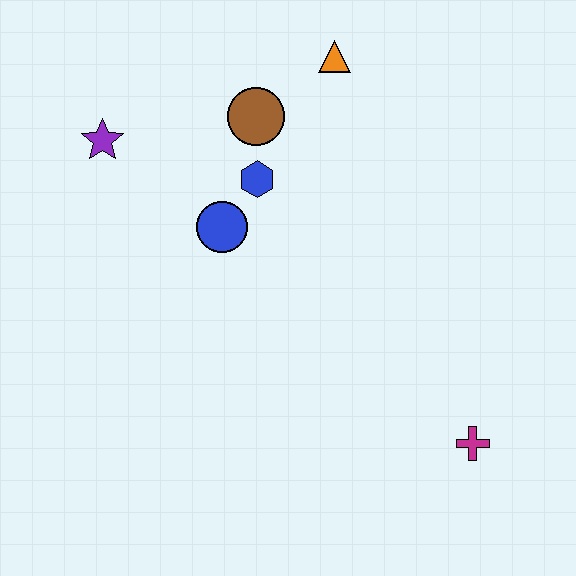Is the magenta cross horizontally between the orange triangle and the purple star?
No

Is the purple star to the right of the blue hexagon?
No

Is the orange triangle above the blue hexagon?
Yes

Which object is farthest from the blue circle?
The magenta cross is farthest from the blue circle.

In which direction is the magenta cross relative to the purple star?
The magenta cross is to the right of the purple star.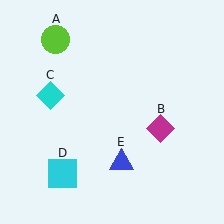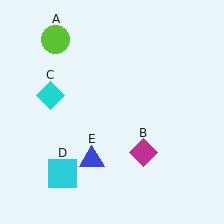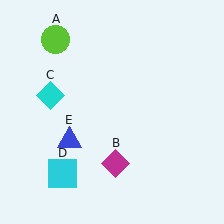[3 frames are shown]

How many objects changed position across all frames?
2 objects changed position: magenta diamond (object B), blue triangle (object E).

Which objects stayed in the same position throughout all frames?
Lime circle (object A) and cyan diamond (object C) and cyan square (object D) remained stationary.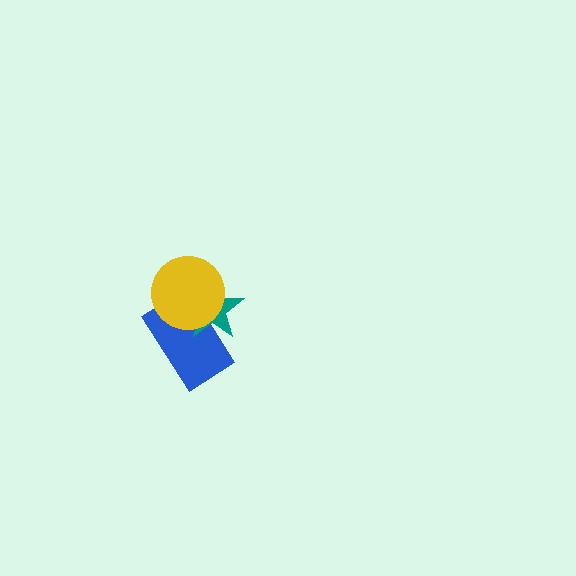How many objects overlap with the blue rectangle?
2 objects overlap with the blue rectangle.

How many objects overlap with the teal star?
2 objects overlap with the teal star.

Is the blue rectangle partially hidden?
Yes, it is partially covered by another shape.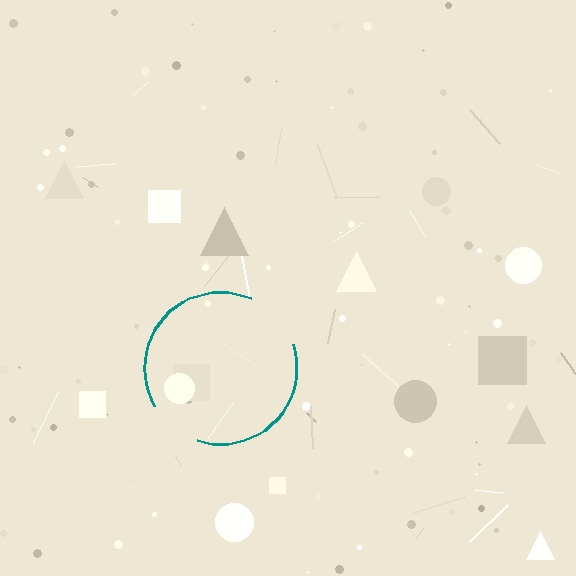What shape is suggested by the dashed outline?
The dashed outline suggests a circle.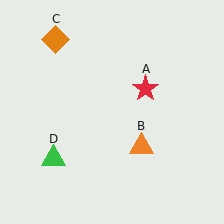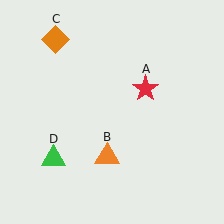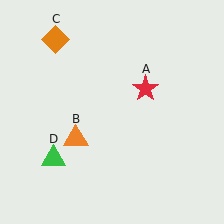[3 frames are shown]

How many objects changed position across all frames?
1 object changed position: orange triangle (object B).